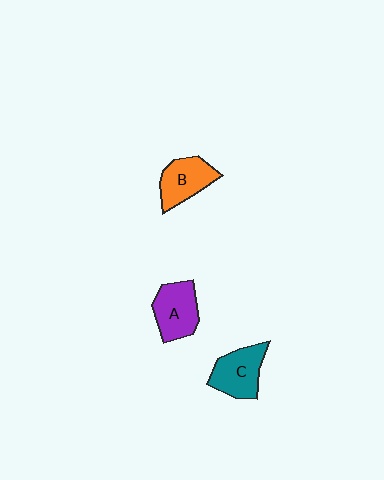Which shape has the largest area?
Shape C (teal).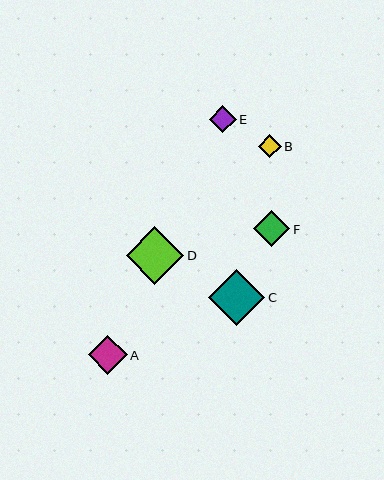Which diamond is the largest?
Diamond D is the largest with a size of approximately 57 pixels.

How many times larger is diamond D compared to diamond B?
Diamond D is approximately 2.5 times the size of diamond B.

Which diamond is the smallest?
Diamond B is the smallest with a size of approximately 23 pixels.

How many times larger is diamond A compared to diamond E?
Diamond A is approximately 1.5 times the size of diamond E.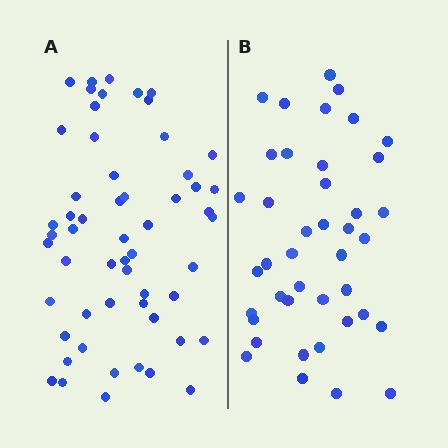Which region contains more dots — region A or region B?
Region A (the left region) has more dots.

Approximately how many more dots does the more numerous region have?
Region A has approximately 15 more dots than region B.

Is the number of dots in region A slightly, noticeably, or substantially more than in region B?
Region A has noticeably more, but not dramatically so. The ratio is roughly 1.4 to 1.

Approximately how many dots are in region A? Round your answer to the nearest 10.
About 60 dots. (The exact count is 56, which rounds to 60.)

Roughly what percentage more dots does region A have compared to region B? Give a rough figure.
About 35% more.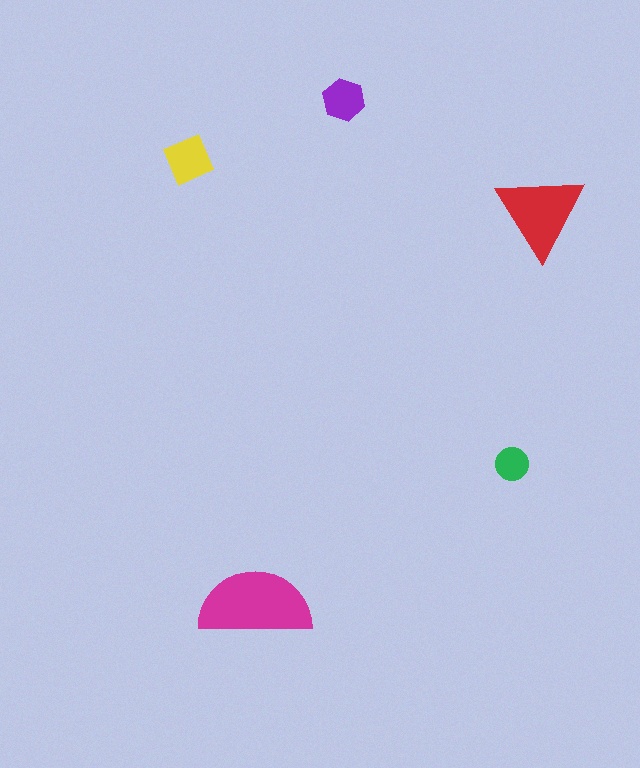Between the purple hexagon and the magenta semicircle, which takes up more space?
The magenta semicircle.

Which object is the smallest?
The green circle.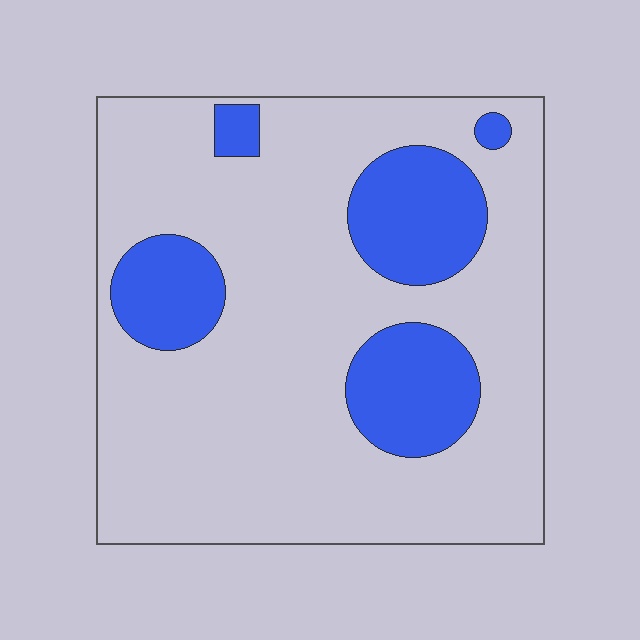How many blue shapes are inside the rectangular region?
5.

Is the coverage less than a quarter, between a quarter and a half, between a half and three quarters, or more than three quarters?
Less than a quarter.